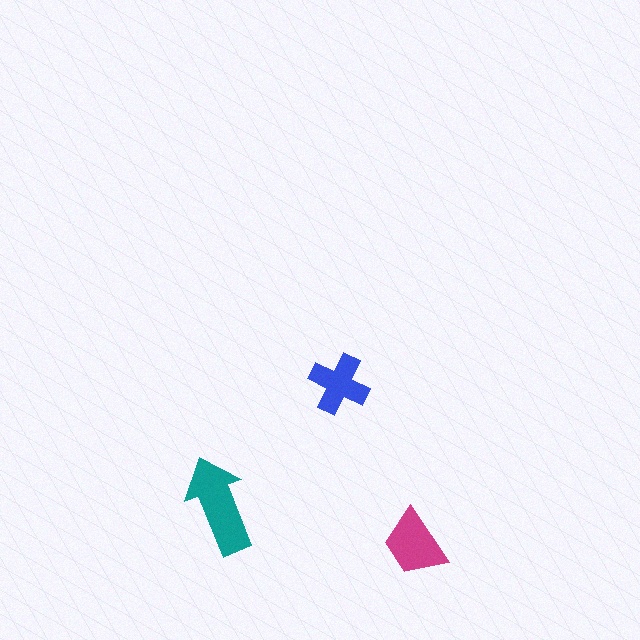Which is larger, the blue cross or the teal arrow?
The teal arrow.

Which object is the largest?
The teal arrow.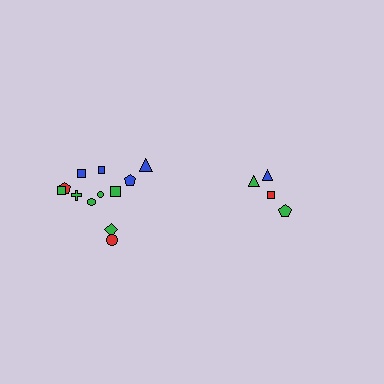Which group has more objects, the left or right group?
The left group.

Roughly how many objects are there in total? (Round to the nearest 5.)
Roughly 15 objects in total.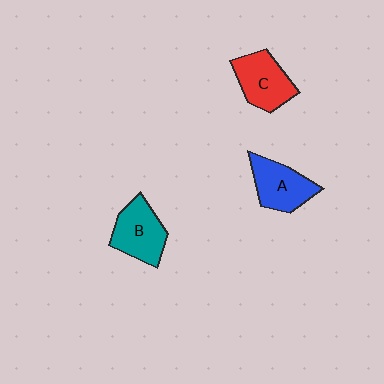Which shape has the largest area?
Shape B (teal).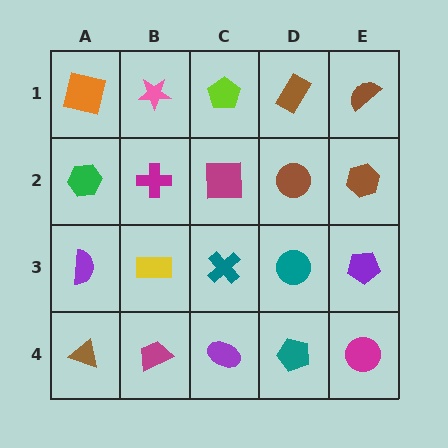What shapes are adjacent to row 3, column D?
A brown circle (row 2, column D), a teal pentagon (row 4, column D), a teal cross (row 3, column C), a purple pentagon (row 3, column E).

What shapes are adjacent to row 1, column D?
A brown circle (row 2, column D), a lime pentagon (row 1, column C), a brown semicircle (row 1, column E).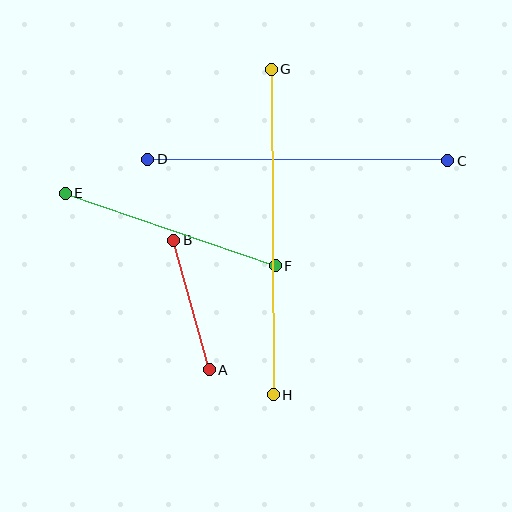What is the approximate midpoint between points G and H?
The midpoint is at approximately (272, 232) pixels.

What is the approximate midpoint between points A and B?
The midpoint is at approximately (191, 305) pixels.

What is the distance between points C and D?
The distance is approximately 300 pixels.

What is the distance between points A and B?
The distance is approximately 134 pixels.